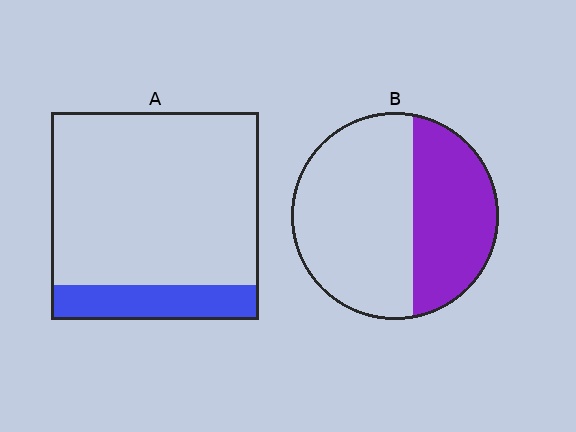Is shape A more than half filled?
No.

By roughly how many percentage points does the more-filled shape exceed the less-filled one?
By roughly 20 percentage points (B over A).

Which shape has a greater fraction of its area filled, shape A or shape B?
Shape B.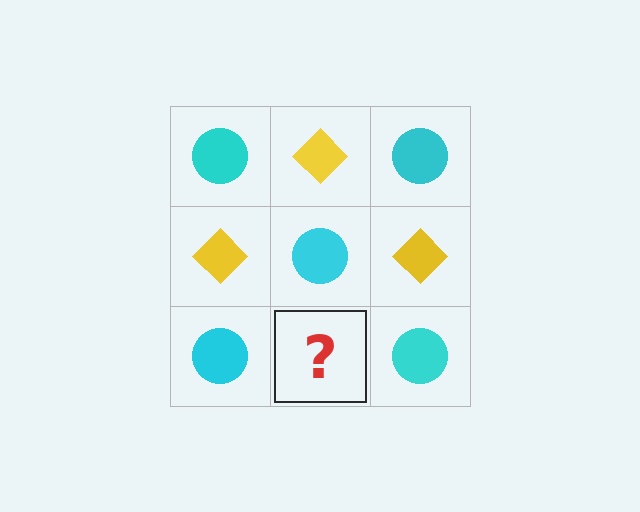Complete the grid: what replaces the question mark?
The question mark should be replaced with a yellow diamond.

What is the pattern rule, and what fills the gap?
The rule is that it alternates cyan circle and yellow diamond in a checkerboard pattern. The gap should be filled with a yellow diamond.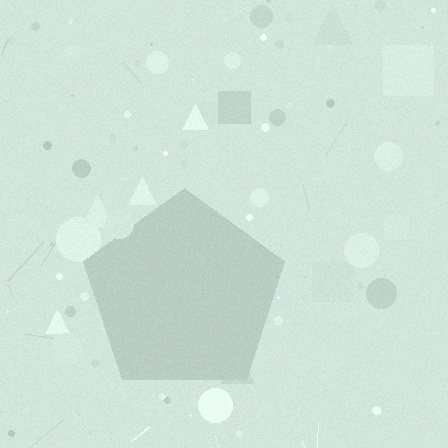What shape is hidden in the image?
A pentagon is hidden in the image.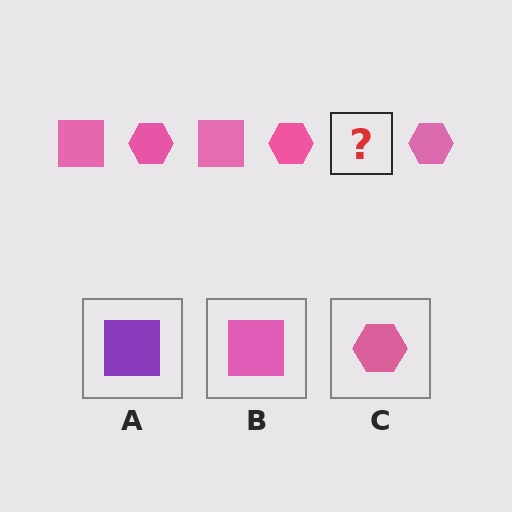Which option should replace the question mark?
Option B.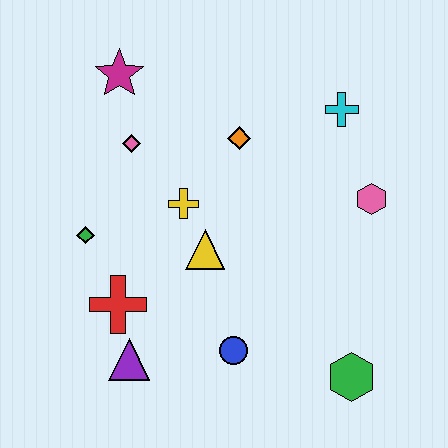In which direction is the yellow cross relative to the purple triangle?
The yellow cross is above the purple triangle.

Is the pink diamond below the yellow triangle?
No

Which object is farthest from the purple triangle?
The cyan cross is farthest from the purple triangle.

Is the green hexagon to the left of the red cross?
No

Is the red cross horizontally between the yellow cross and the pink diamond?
No